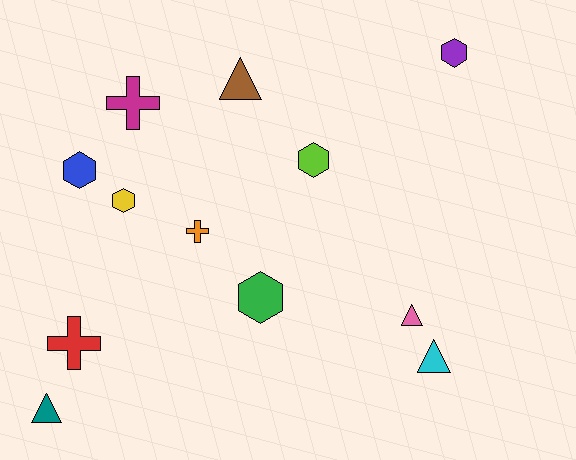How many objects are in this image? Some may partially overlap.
There are 12 objects.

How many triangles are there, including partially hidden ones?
There are 4 triangles.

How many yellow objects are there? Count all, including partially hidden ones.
There is 1 yellow object.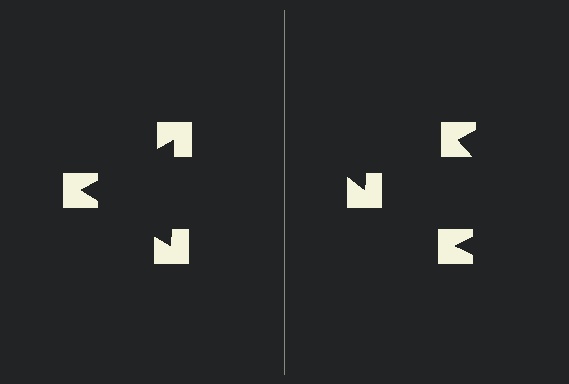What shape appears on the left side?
An illusory triangle.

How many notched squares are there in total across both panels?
6 — 3 on each side.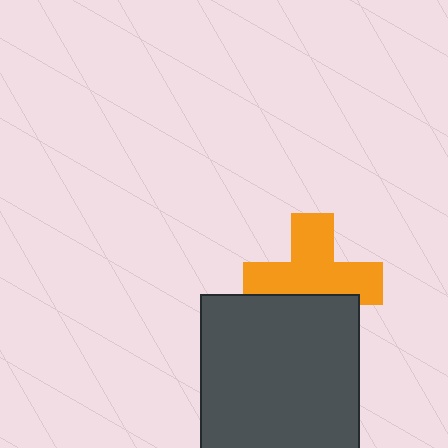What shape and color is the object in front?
The object in front is a dark gray square.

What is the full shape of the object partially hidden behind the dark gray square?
The partially hidden object is an orange cross.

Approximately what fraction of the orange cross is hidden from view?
Roughly 33% of the orange cross is hidden behind the dark gray square.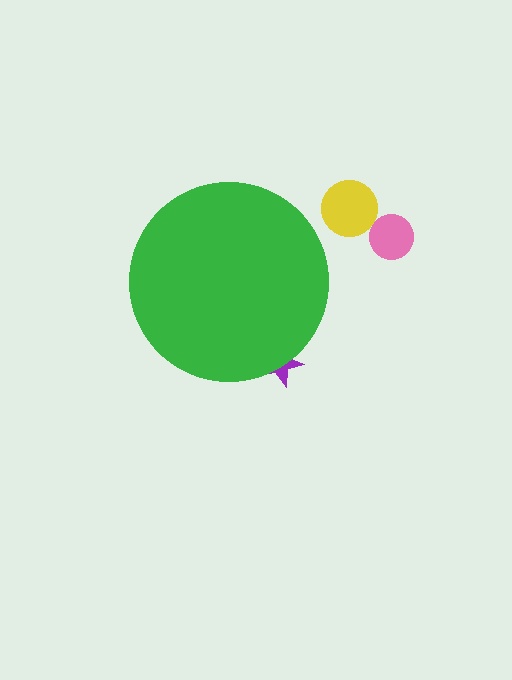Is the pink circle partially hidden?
No, the pink circle is fully visible.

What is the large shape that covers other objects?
A green circle.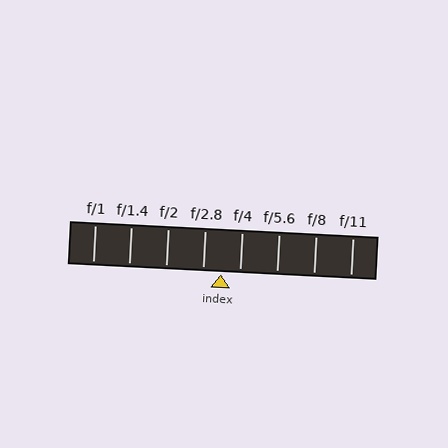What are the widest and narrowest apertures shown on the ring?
The widest aperture shown is f/1 and the narrowest is f/11.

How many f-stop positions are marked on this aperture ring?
There are 8 f-stop positions marked.